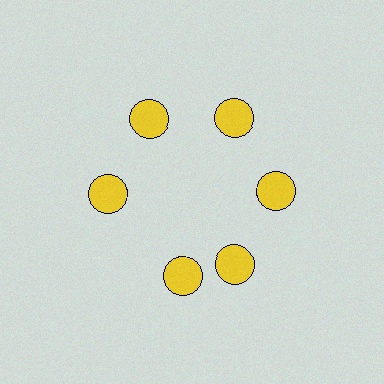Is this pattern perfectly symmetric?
No. The 6 yellow circles are arranged in a ring, but one element near the 7 o'clock position is rotated out of alignment along the ring, breaking the 6-fold rotational symmetry.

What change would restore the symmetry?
The symmetry would be restored by rotating it back into even spacing with its neighbors so that all 6 circles sit at equal angles and equal distance from the center.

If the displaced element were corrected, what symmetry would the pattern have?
It would have 6-fold rotational symmetry — the pattern would map onto itself every 60 degrees.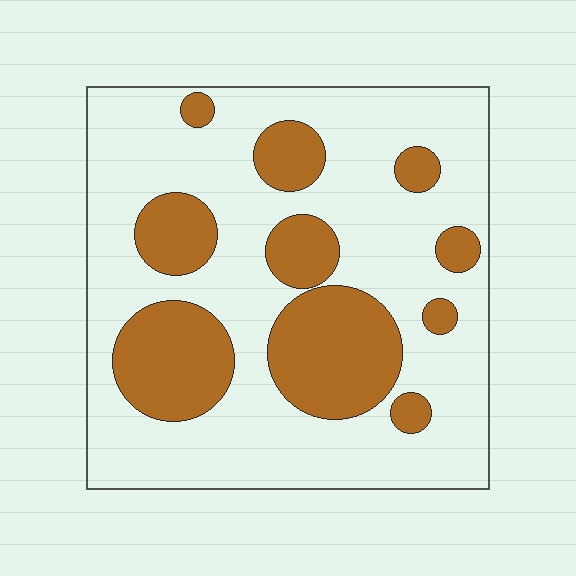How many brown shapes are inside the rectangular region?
10.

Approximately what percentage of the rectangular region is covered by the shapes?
Approximately 30%.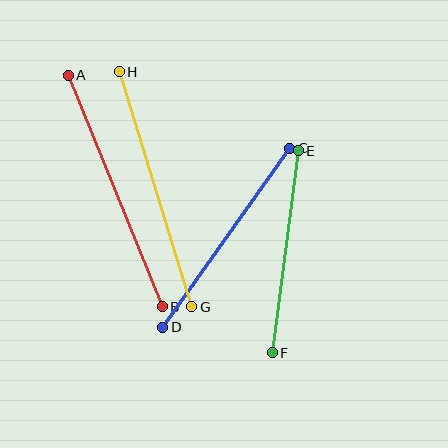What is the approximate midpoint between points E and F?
The midpoint is at approximately (285, 252) pixels.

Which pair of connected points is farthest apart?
Points A and B are farthest apart.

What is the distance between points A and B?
The distance is approximately 250 pixels.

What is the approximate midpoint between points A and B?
The midpoint is at approximately (115, 191) pixels.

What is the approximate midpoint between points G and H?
The midpoint is at approximately (155, 189) pixels.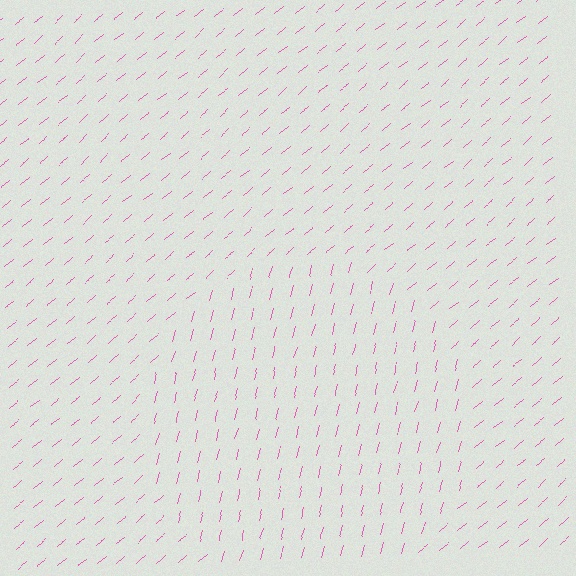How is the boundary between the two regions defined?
The boundary is defined purely by a change in line orientation (approximately 36 degrees difference). All lines are the same color and thickness.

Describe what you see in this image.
The image is filled with small pink line segments. A circle region in the image has lines oriented differently from the surrounding lines, creating a visible texture boundary.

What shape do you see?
I see a circle.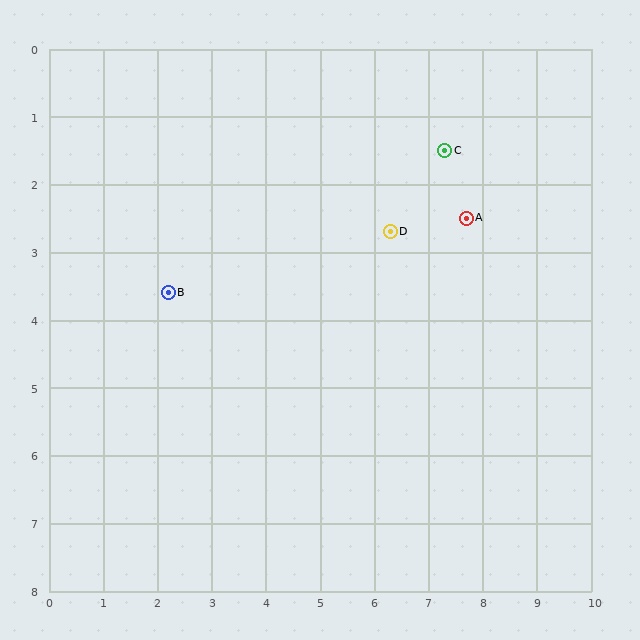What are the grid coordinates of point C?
Point C is at approximately (7.3, 1.5).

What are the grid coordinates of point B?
Point B is at approximately (2.2, 3.6).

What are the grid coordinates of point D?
Point D is at approximately (6.3, 2.7).